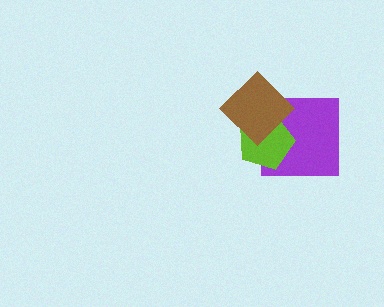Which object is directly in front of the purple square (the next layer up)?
The lime pentagon is directly in front of the purple square.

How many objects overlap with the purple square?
2 objects overlap with the purple square.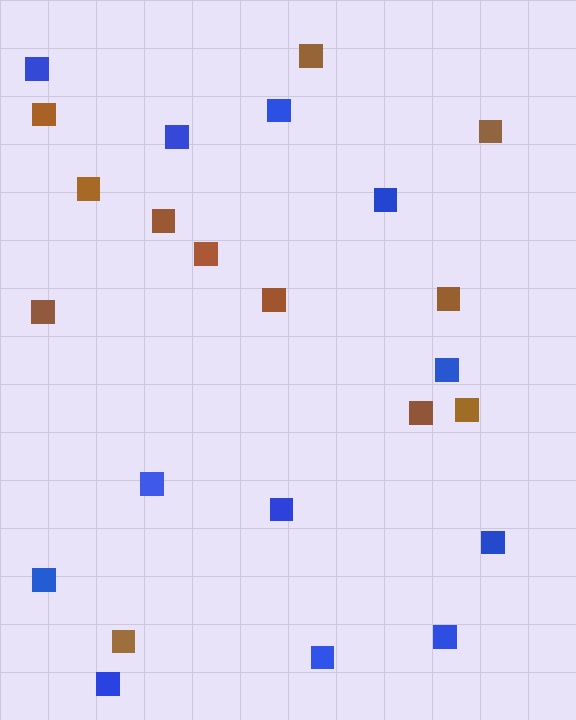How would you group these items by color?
There are 2 groups: one group of brown squares (12) and one group of blue squares (12).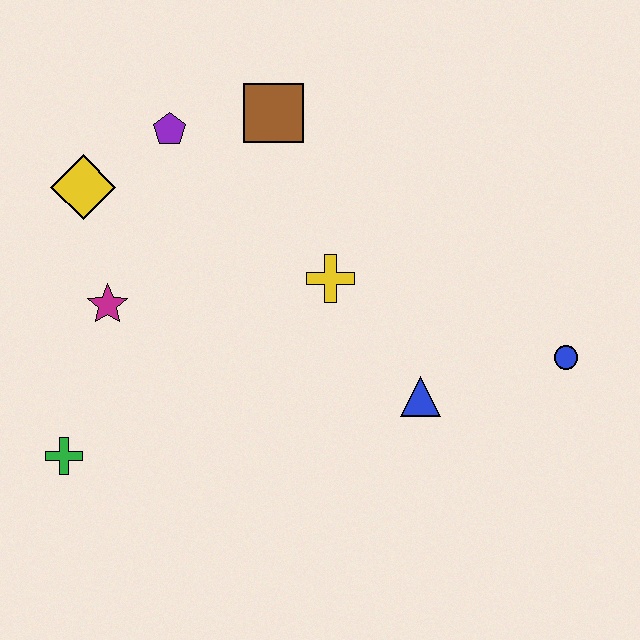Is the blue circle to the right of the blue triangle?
Yes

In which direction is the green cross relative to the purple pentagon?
The green cross is below the purple pentagon.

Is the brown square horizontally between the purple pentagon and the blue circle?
Yes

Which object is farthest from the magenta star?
The blue circle is farthest from the magenta star.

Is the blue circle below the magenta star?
Yes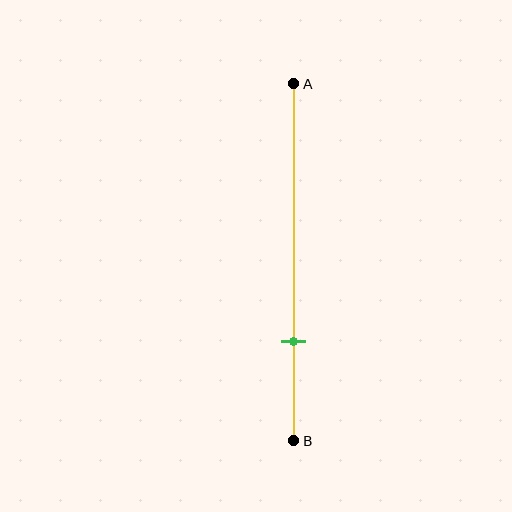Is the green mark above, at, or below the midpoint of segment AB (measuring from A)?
The green mark is below the midpoint of segment AB.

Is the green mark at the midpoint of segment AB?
No, the mark is at about 70% from A, not at the 50% midpoint.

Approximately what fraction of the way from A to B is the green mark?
The green mark is approximately 70% of the way from A to B.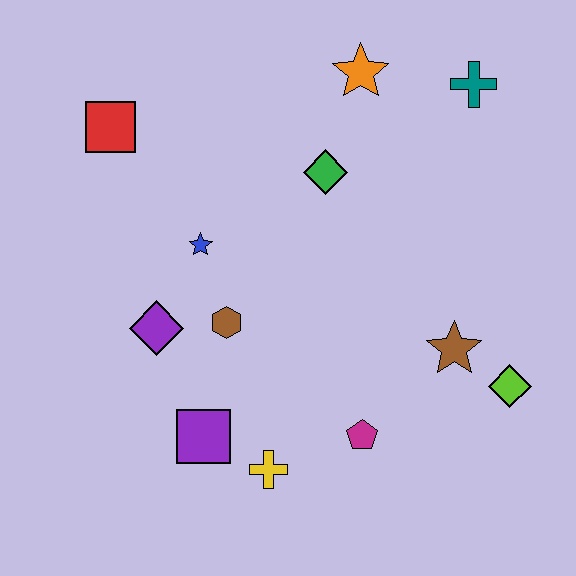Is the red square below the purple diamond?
No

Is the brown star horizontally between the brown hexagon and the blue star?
No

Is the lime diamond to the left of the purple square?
No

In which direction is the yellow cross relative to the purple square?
The yellow cross is to the right of the purple square.